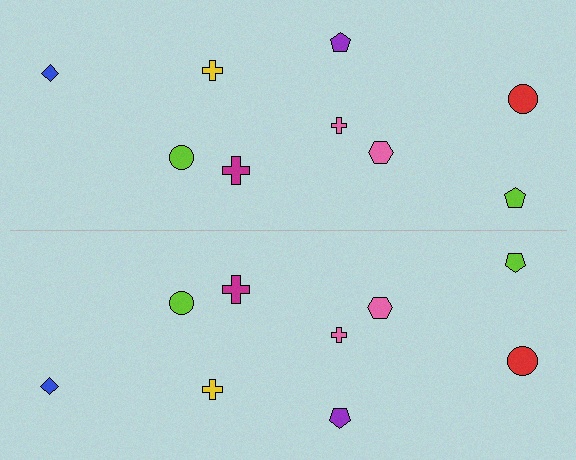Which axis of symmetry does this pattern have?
The pattern has a horizontal axis of symmetry running through the center of the image.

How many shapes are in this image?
There are 18 shapes in this image.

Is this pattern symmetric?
Yes, this pattern has bilateral (reflection) symmetry.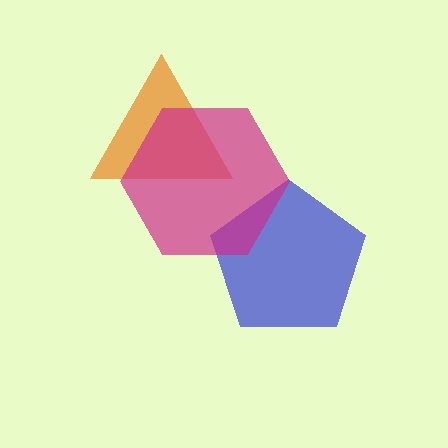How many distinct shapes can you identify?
There are 3 distinct shapes: an orange triangle, a blue pentagon, a magenta hexagon.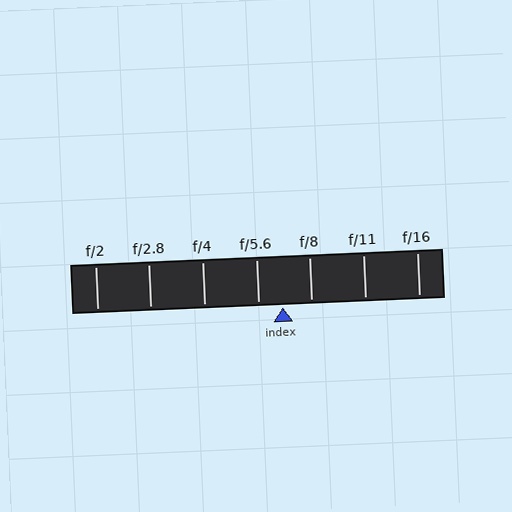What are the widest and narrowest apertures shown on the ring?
The widest aperture shown is f/2 and the narrowest is f/16.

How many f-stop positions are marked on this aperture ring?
There are 7 f-stop positions marked.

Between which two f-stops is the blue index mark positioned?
The index mark is between f/5.6 and f/8.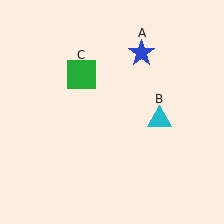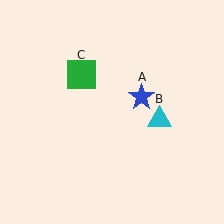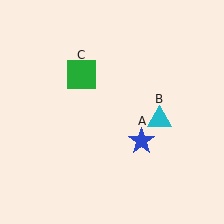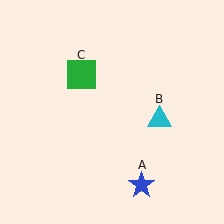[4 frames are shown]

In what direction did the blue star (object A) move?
The blue star (object A) moved down.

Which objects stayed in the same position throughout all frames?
Cyan triangle (object B) and green square (object C) remained stationary.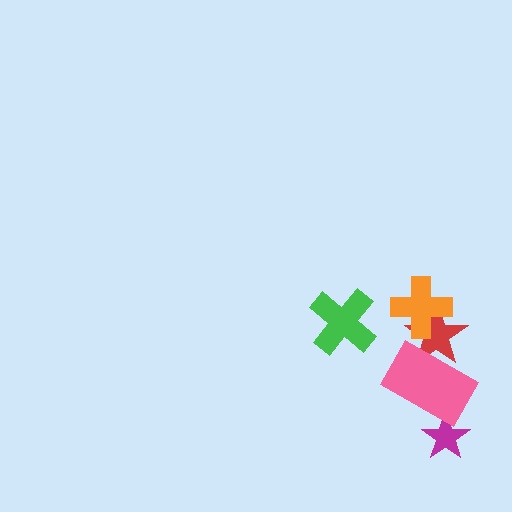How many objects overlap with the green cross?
0 objects overlap with the green cross.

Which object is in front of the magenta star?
The pink rectangle is in front of the magenta star.